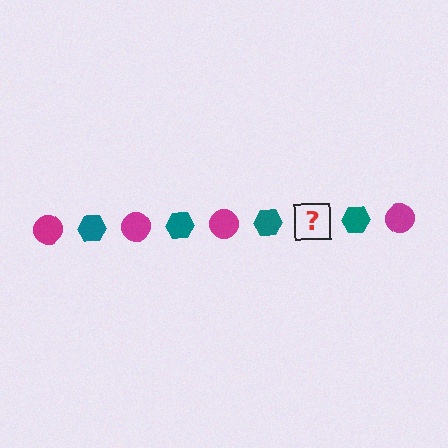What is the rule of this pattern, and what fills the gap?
The rule is that the pattern alternates between magenta circle and teal hexagon. The gap should be filled with a magenta circle.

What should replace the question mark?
The question mark should be replaced with a magenta circle.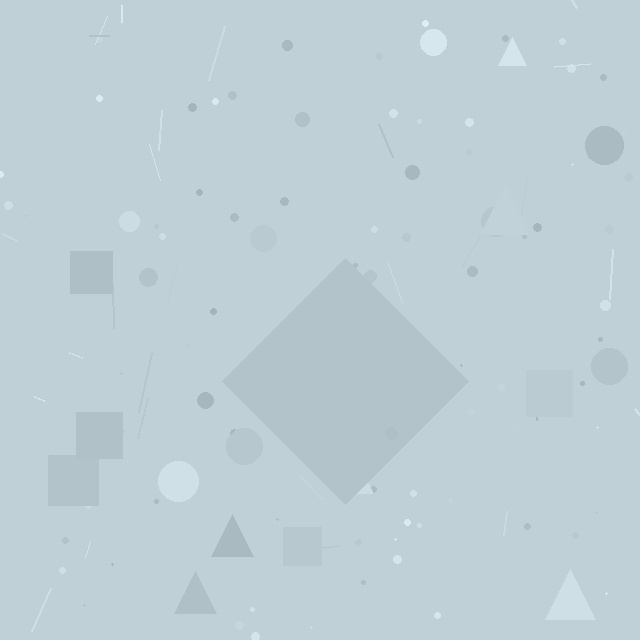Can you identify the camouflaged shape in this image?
The camouflaged shape is a diamond.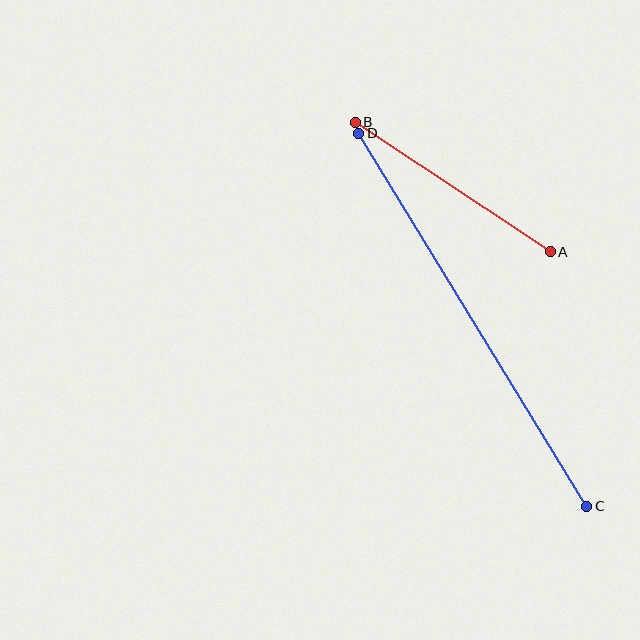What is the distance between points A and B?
The distance is approximately 234 pixels.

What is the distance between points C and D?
The distance is approximately 437 pixels.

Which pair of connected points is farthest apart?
Points C and D are farthest apart.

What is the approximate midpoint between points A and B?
The midpoint is at approximately (453, 187) pixels.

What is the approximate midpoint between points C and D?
The midpoint is at approximately (473, 320) pixels.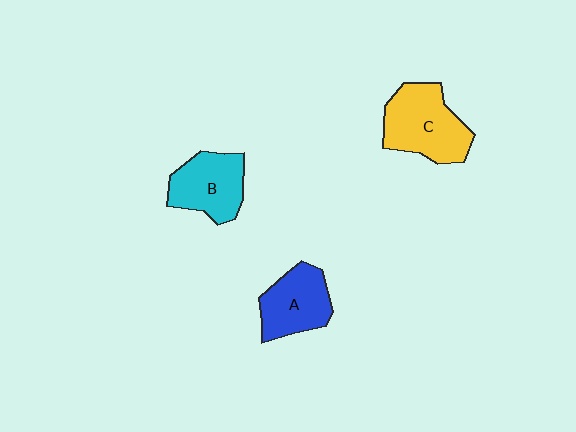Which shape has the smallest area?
Shape A (blue).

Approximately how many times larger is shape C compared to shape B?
Approximately 1.2 times.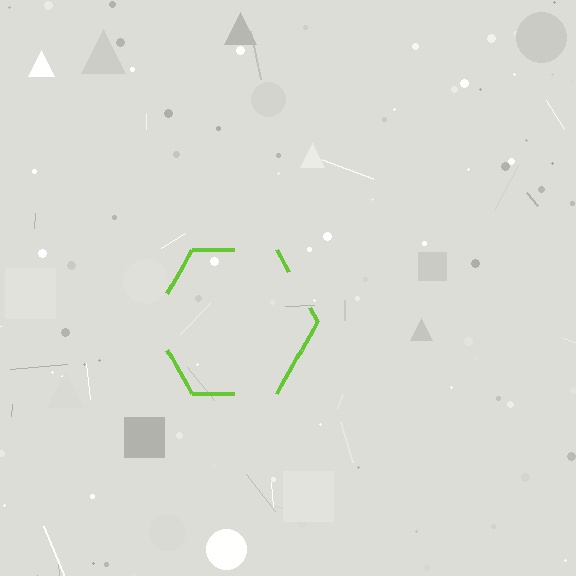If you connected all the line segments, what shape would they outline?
They would outline a hexagon.